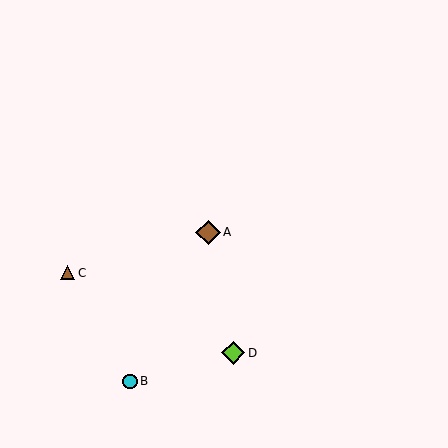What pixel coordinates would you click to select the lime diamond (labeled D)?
Click at (233, 353) to select the lime diamond D.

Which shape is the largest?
The brown diamond (labeled A) is the largest.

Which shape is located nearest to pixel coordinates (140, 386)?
The cyan circle (labeled B) at (130, 381) is nearest to that location.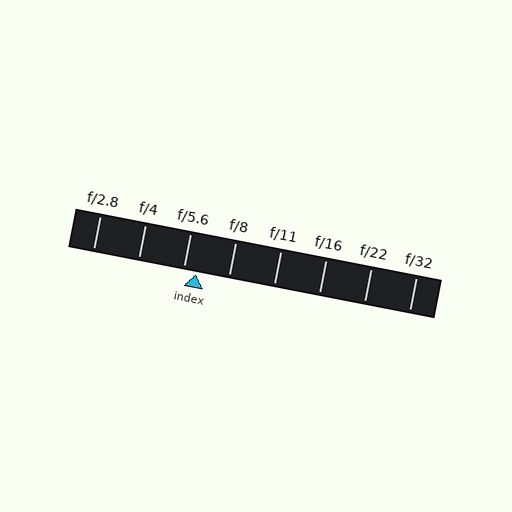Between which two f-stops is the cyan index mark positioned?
The index mark is between f/5.6 and f/8.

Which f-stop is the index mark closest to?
The index mark is closest to f/5.6.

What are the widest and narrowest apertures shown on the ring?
The widest aperture shown is f/2.8 and the narrowest is f/32.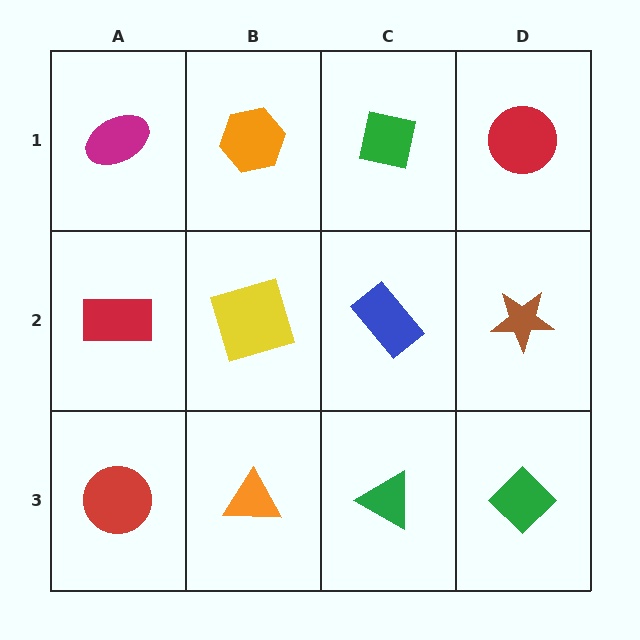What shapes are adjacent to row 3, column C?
A blue rectangle (row 2, column C), an orange triangle (row 3, column B), a green diamond (row 3, column D).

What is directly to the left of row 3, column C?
An orange triangle.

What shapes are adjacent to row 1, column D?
A brown star (row 2, column D), a green square (row 1, column C).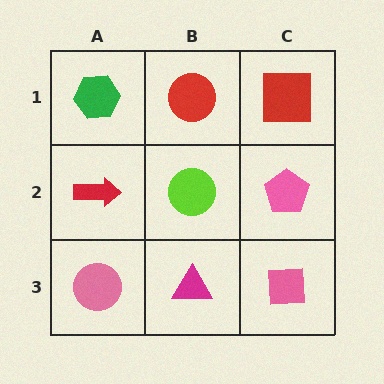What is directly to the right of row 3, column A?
A magenta triangle.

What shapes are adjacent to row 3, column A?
A red arrow (row 2, column A), a magenta triangle (row 3, column B).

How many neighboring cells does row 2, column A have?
3.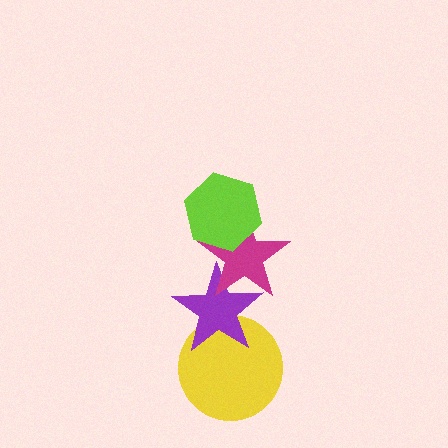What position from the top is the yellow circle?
The yellow circle is 4th from the top.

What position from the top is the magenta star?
The magenta star is 2nd from the top.